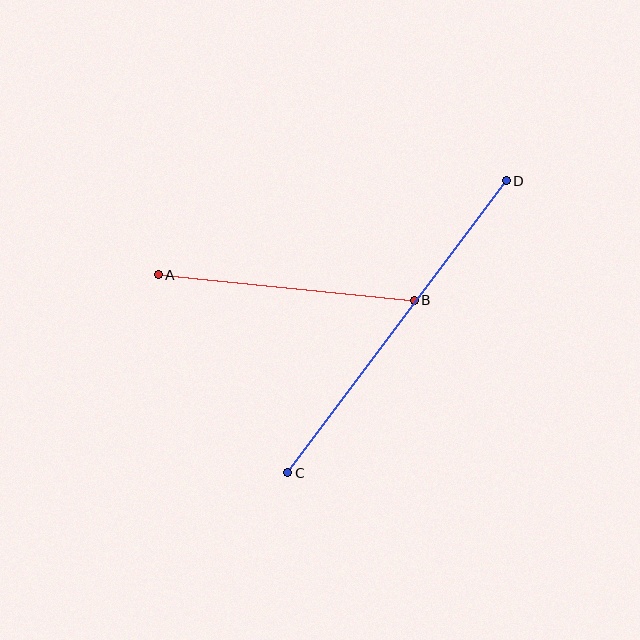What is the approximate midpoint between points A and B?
The midpoint is at approximately (286, 287) pixels.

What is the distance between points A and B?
The distance is approximately 257 pixels.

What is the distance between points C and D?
The distance is approximately 365 pixels.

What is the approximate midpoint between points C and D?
The midpoint is at approximately (397, 327) pixels.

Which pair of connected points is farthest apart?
Points C and D are farthest apart.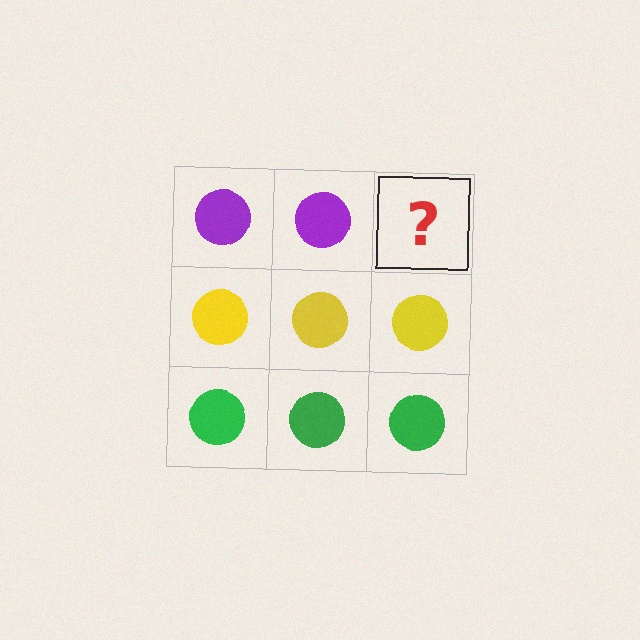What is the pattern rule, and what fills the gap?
The rule is that each row has a consistent color. The gap should be filled with a purple circle.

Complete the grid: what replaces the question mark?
The question mark should be replaced with a purple circle.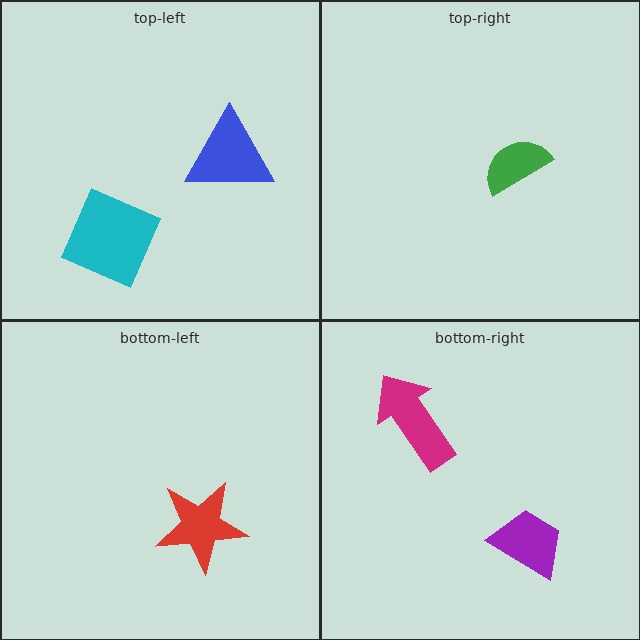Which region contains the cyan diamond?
The top-left region.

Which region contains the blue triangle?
The top-left region.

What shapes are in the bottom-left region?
The red star.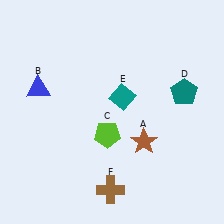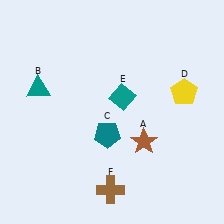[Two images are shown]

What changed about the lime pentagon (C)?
In Image 1, C is lime. In Image 2, it changed to teal.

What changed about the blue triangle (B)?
In Image 1, B is blue. In Image 2, it changed to teal.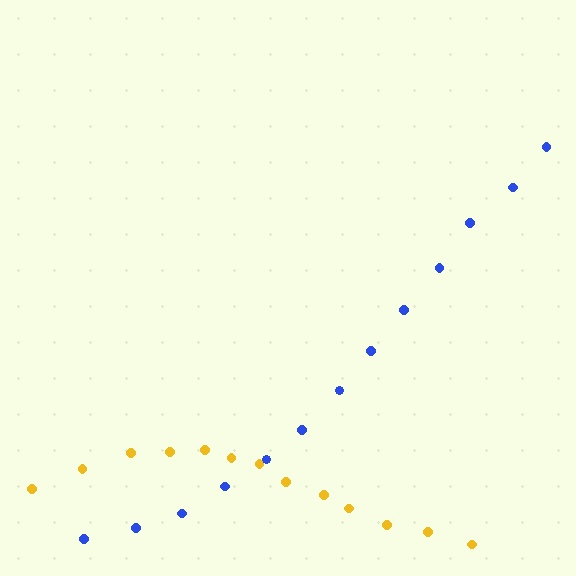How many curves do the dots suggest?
There are 2 distinct paths.